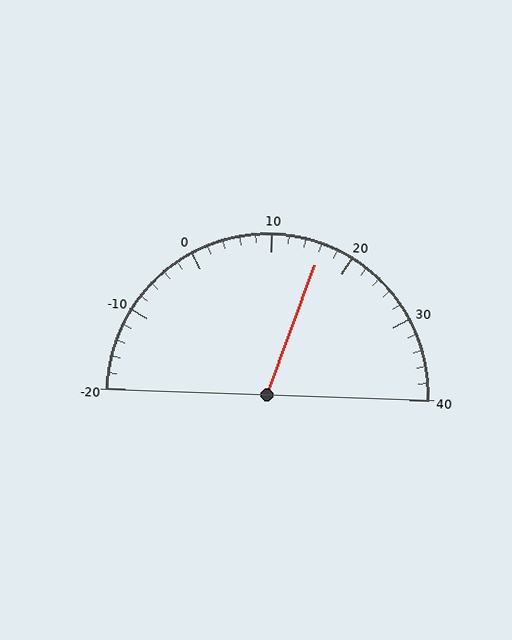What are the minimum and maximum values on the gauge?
The gauge ranges from -20 to 40.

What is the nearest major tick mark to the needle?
The nearest major tick mark is 20.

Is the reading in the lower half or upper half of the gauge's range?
The reading is in the upper half of the range (-20 to 40).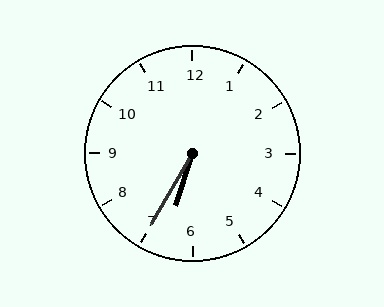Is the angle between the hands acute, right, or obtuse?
It is acute.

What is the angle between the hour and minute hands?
Approximately 12 degrees.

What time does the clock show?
6:35.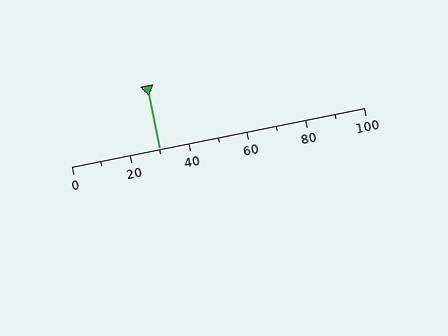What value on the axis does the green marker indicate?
The marker indicates approximately 30.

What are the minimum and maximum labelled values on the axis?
The axis runs from 0 to 100.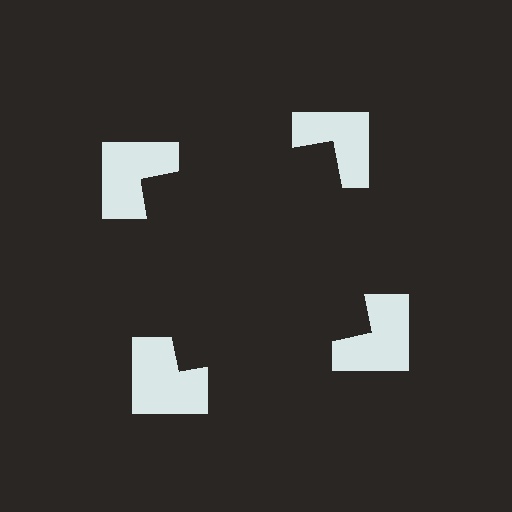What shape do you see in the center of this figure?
An illusory square — its edges are inferred from the aligned wedge cuts in the notched squares, not physically drawn.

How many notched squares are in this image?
There are 4 — one at each vertex of the illusory square.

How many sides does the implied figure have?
4 sides.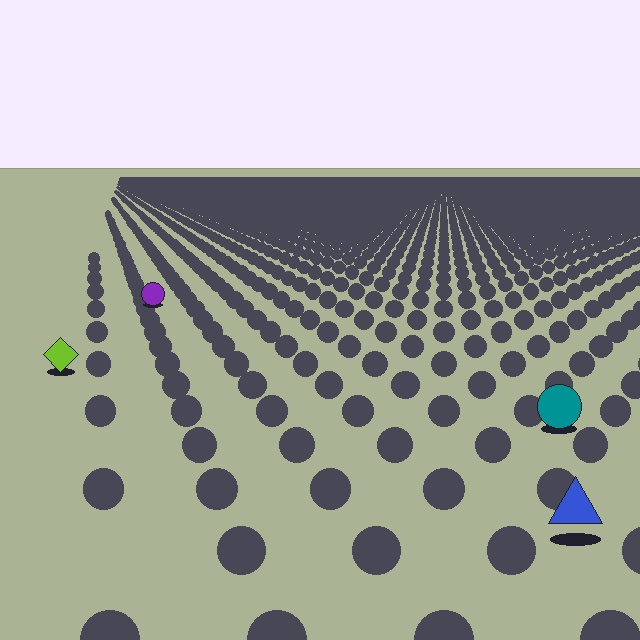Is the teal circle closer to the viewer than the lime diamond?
Yes. The teal circle is closer — you can tell from the texture gradient: the ground texture is coarser near it.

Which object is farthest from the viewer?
The purple circle is farthest from the viewer. It appears smaller and the ground texture around it is denser.